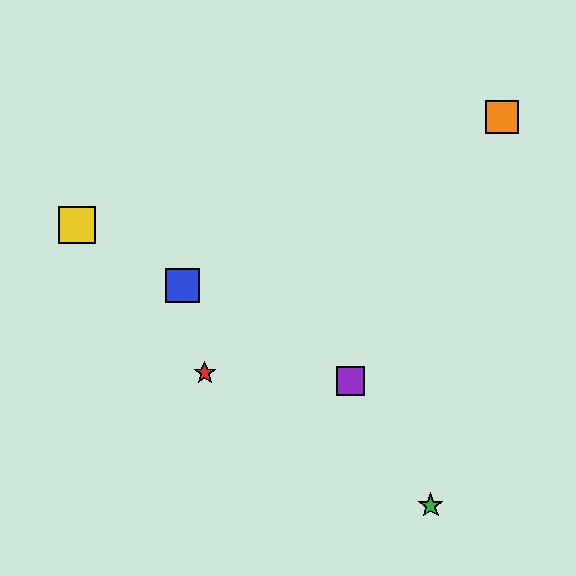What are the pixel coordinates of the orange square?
The orange square is at (502, 117).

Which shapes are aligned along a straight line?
The blue square, the yellow square, the purple square are aligned along a straight line.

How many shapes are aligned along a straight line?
3 shapes (the blue square, the yellow square, the purple square) are aligned along a straight line.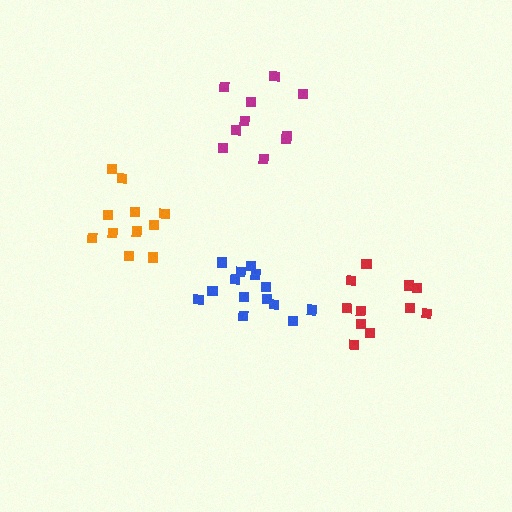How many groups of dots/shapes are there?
There are 4 groups.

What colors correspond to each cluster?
The clusters are colored: magenta, orange, red, blue.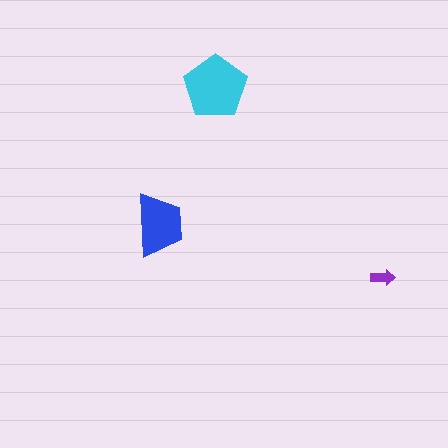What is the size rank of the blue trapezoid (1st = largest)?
2nd.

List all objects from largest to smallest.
The cyan pentagon, the blue trapezoid, the purple arrow.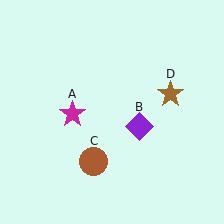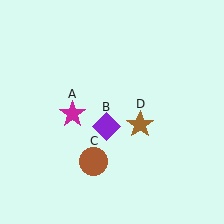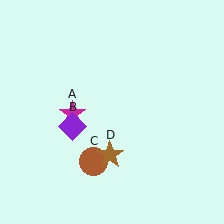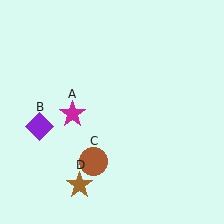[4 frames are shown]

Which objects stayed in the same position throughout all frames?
Magenta star (object A) and brown circle (object C) remained stationary.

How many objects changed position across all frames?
2 objects changed position: purple diamond (object B), brown star (object D).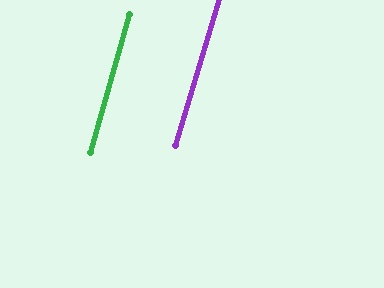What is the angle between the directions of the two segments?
Approximately 1 degree.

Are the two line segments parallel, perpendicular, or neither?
Parallel — their directions differ by only 0.8°.